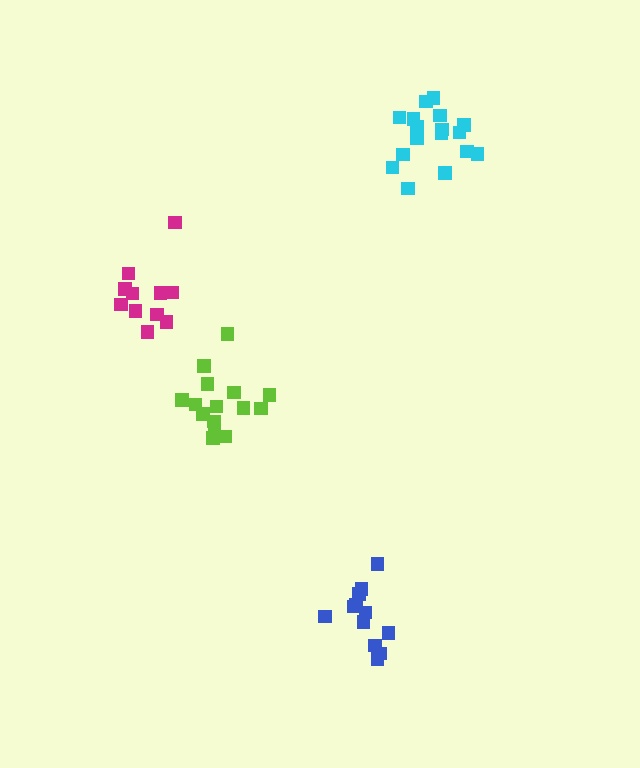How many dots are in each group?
Group 1: 15 dots, Group 2: 11 dots, Group 3: 17 dots, Group 4: 12 dots (55 total).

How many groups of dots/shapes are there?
There are 4 groups.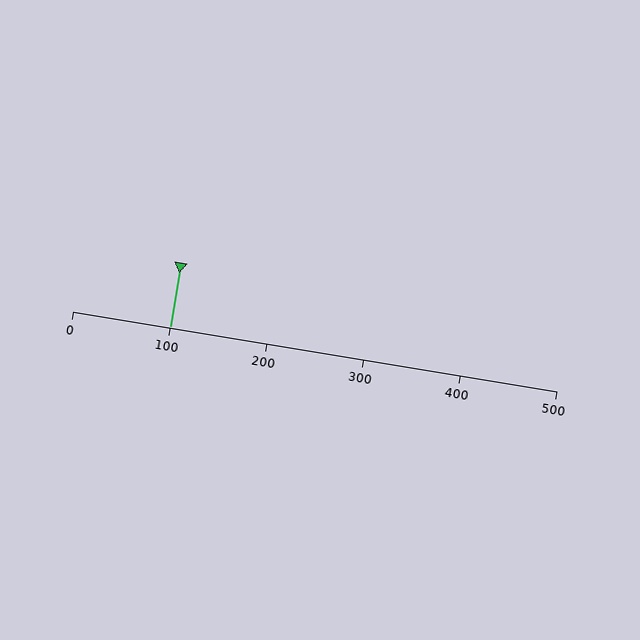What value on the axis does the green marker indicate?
The marker indicates approximately 100.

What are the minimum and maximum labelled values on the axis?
The axis runs from 0 to 500.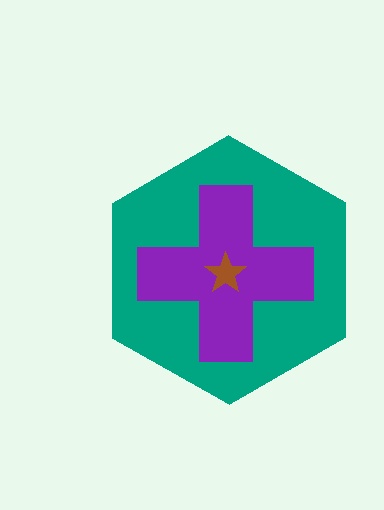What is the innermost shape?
The brown star.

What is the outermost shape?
The teal hexagon.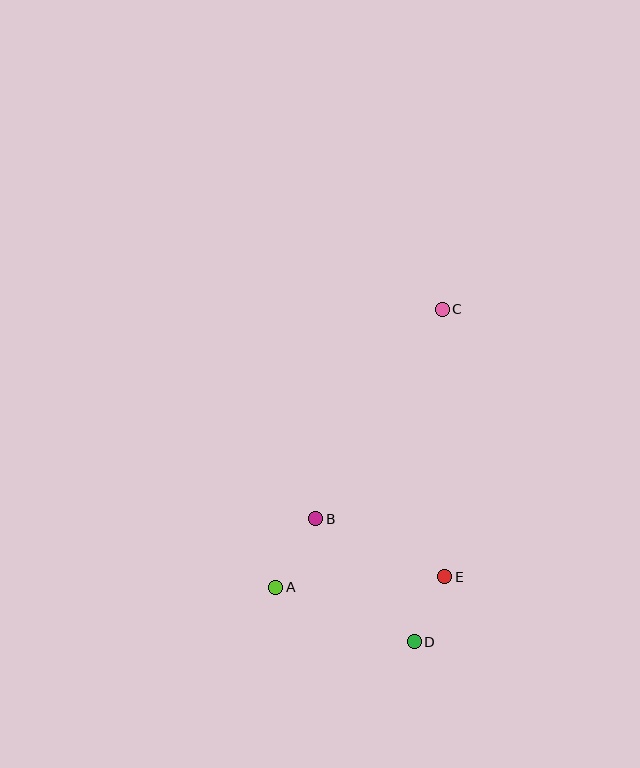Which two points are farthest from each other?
Points C and D are farthest from each other.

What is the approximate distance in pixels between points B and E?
The distance between B and E is approximately 142 pixels.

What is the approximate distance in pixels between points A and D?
The distance between A and D is approximately 149 pixels.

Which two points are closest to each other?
Points D and E are closest to each other.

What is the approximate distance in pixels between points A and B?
The distance between A and B is approximately 79 pixels.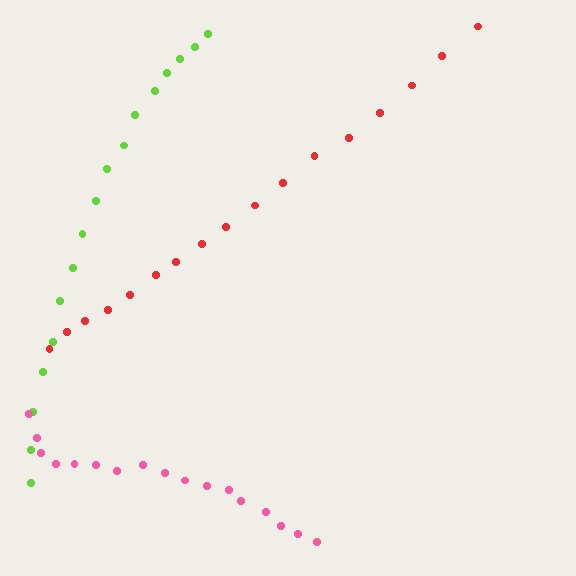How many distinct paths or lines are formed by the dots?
There are 3 distinct paths.